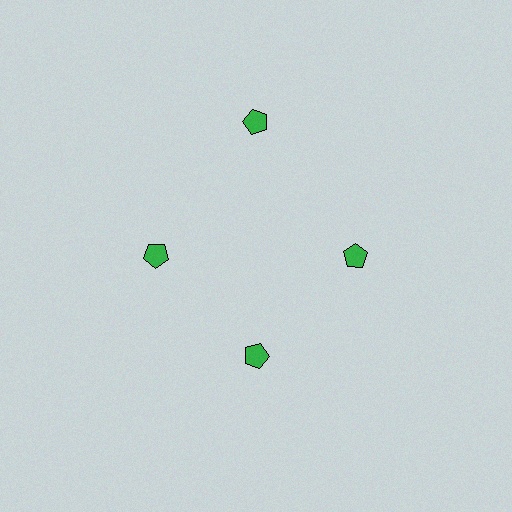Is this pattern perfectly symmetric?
No. The 4 green pentagons are arranged in a ring, but one element near the 12 o'clock position is pushed outward from the center, breaking the 4-fold rotational symmetry.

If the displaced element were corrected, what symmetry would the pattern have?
It would have 4-fold rotational symmetry — the pattern would map onto itself every 90 degrees.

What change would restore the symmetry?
The symmetry would be restored by moving it inward, back onto the ring so that all 4 pentagons sit at equal angles and equal distance from the center.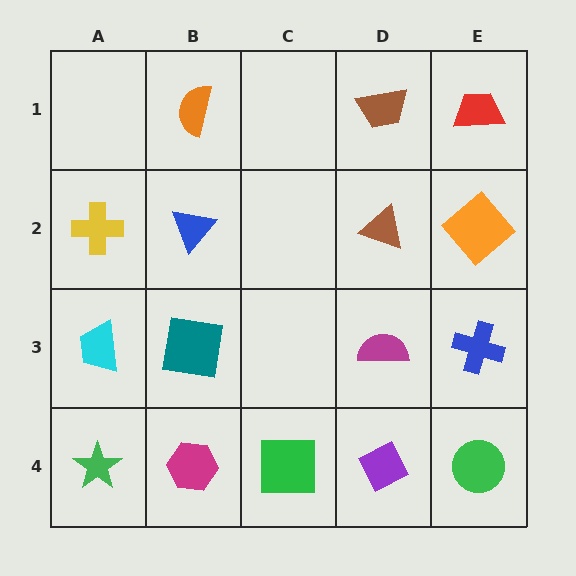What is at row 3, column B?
A teal square.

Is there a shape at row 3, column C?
No, that cell is empty.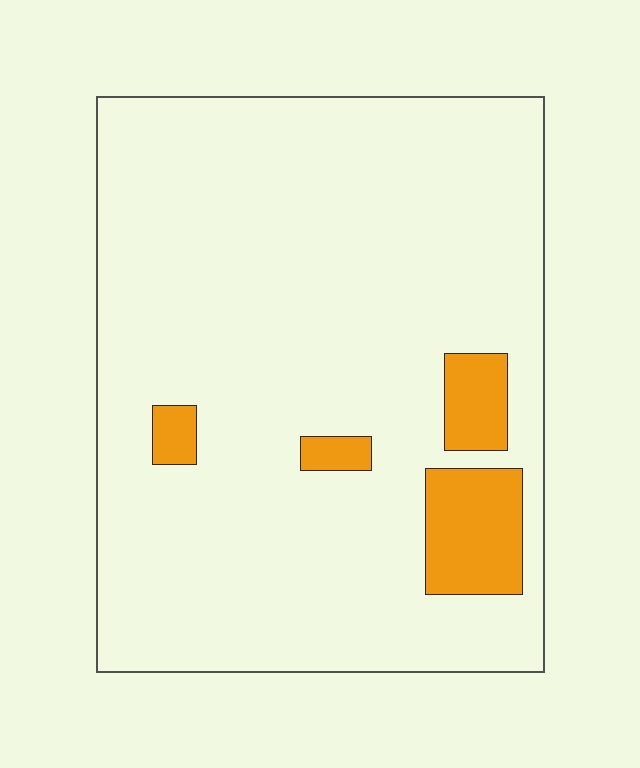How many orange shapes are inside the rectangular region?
4.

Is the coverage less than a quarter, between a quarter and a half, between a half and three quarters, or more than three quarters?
Less than a quarter.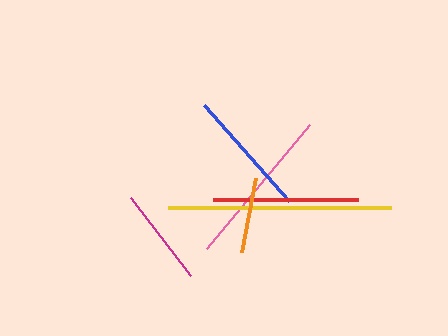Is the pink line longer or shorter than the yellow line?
The yellow line is longer than the pink line.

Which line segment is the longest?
The yellow line is the longest at approximately 223 pixels.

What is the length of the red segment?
The red segment is approximately 145 pixels long.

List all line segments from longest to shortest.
From longest to shortest: yellow, pink, red, blue, magenta, orange.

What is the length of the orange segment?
The orange segment is approximately 76 pixels long.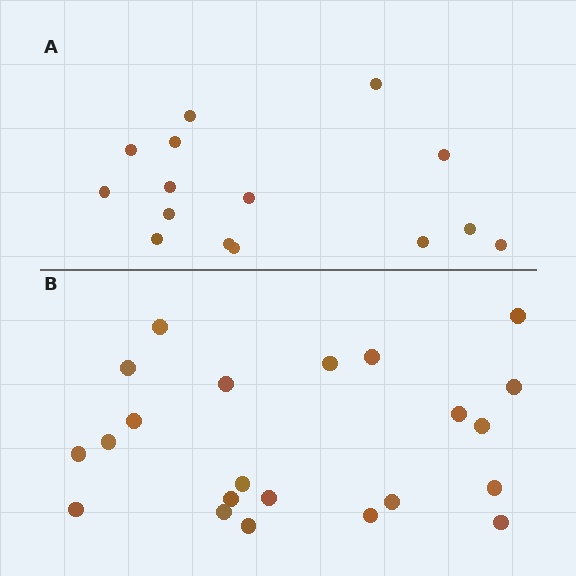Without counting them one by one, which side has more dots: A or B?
Region B (the bottom region) has more dots.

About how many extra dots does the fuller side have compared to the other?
Region B has roughly 8 or so more dots than region A.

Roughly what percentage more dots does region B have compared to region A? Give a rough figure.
About 45% more.